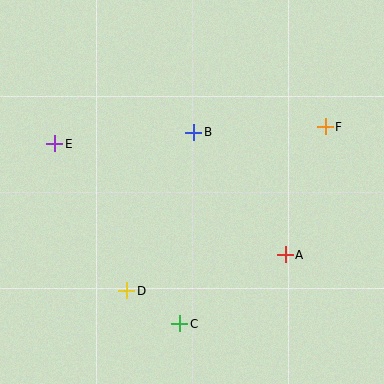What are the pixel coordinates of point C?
Point C is at (180, 324).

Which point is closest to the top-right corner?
Point F is closest to the top-right corner.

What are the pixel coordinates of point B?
Point B is at (194, 132).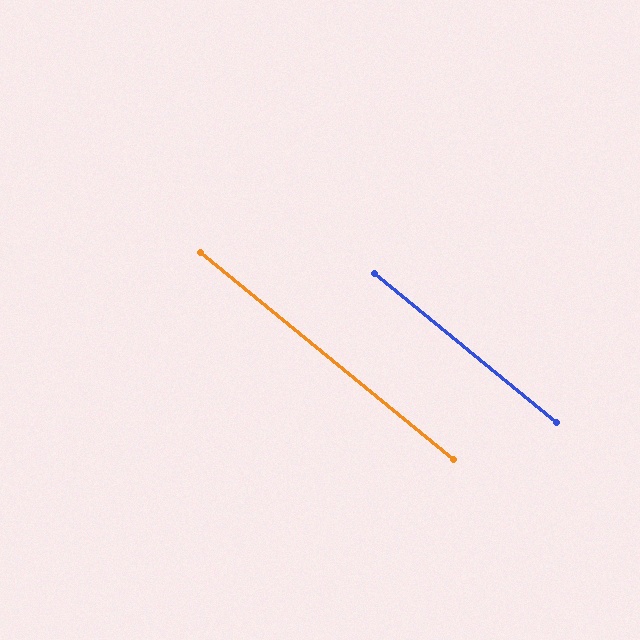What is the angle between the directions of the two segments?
Approximately 0 degrees.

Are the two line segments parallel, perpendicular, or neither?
Parallel — their directions differ by only 0.1°.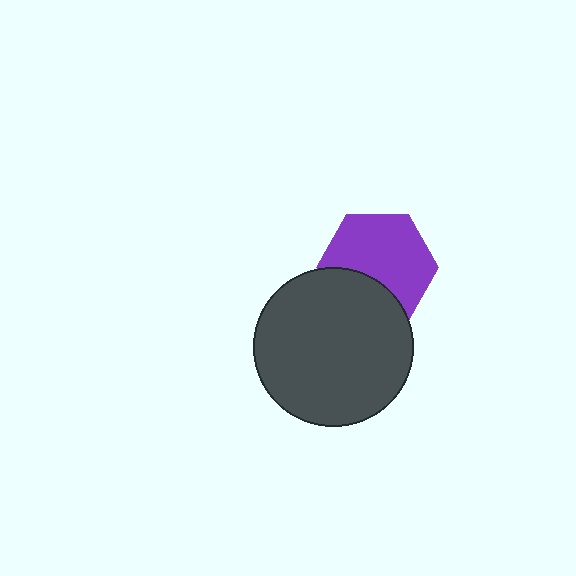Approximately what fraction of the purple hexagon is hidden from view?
Roughly 32% of the purple hexagon is hidden behind the dark gray circle.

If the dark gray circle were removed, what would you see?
You would see the complete purple hexagon.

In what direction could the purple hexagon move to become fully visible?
The purple hexagon could move up. That would shift it out from behind the dark gray circle entirely.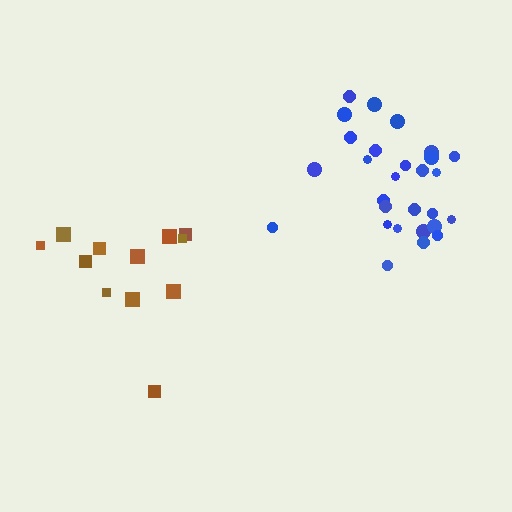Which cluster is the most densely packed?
Blue.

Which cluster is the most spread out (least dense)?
Brown.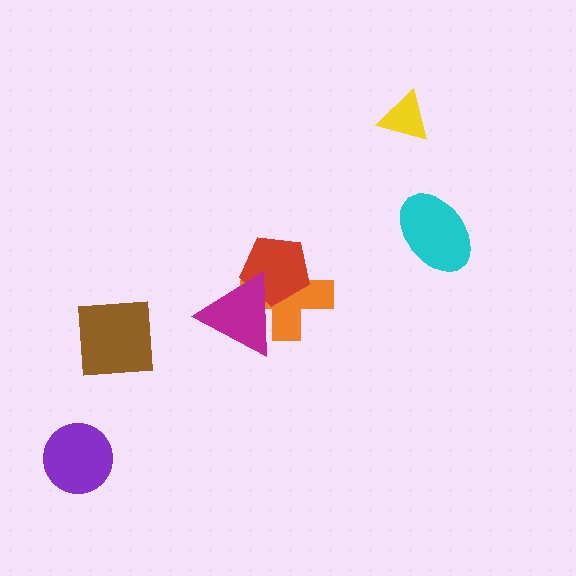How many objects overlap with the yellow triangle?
0 objects overlap with the yellow triangle.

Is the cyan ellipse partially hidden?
No, no other shape covers it.